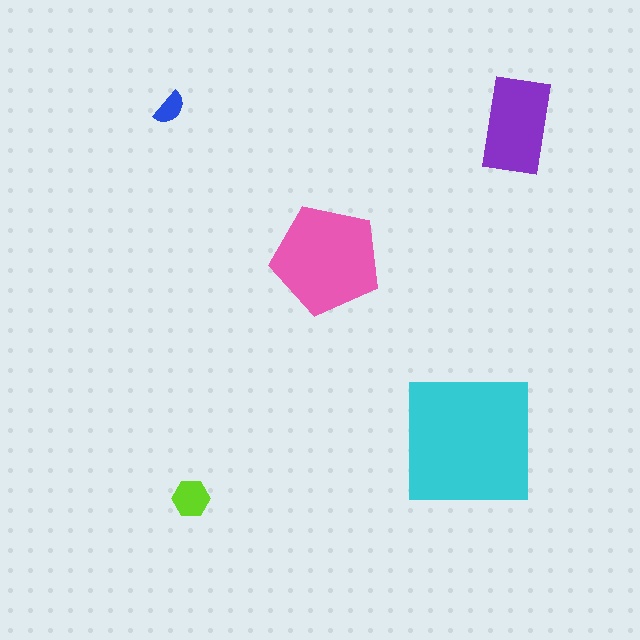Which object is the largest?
The cyan square.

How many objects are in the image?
There are 5 objects in the image.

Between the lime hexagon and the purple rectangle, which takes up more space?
The purple rectangle.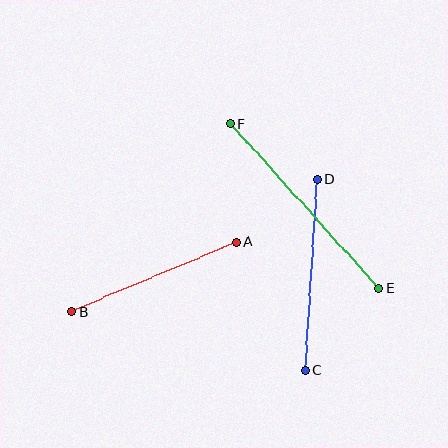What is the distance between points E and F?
The distance is approximately 222 pixels.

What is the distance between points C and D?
The distance is approximately 192 pixels.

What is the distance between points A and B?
The distance is approximately 179 pixels.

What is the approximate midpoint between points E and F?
The midpoint is at approximately (305, 206) pixels.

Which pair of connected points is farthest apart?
Points E and F are farthest apart.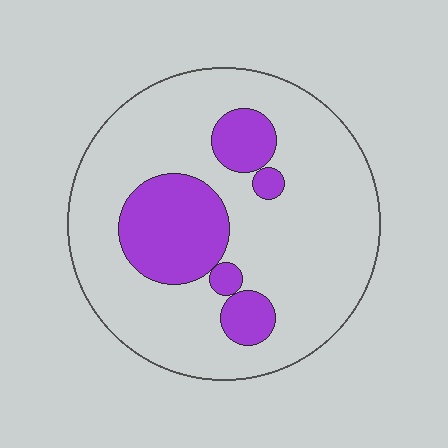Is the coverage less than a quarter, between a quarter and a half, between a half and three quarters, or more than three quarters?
Less than a quarter.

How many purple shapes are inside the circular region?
5.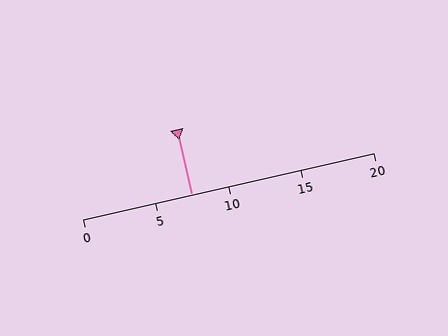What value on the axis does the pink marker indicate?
The marker indicates approximately 7.5.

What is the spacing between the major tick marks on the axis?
The major ticks are spaced 5 apart.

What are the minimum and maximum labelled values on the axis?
The axis runs from 0 to 20.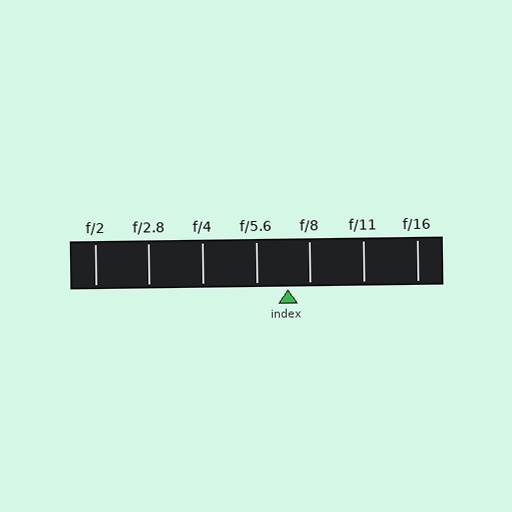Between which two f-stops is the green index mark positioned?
The index mark is between f/5.6 and f/8.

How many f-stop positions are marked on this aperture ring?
There are 7 f-stop positions marked.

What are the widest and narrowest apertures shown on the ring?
The widest aperture shown is f/2 and the narrowest is f/16.